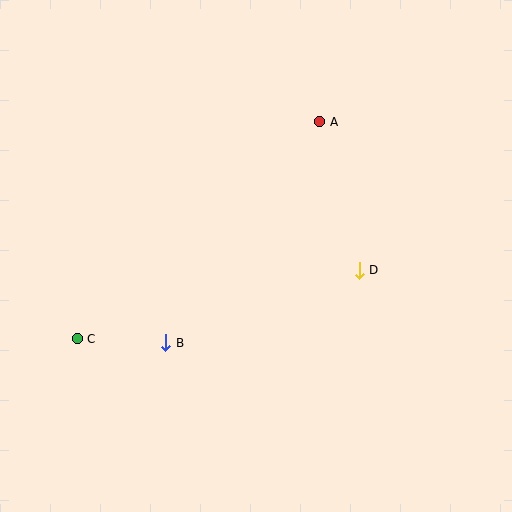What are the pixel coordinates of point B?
Point B is at (166, 343).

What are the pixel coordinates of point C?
Point C is at (77, 339).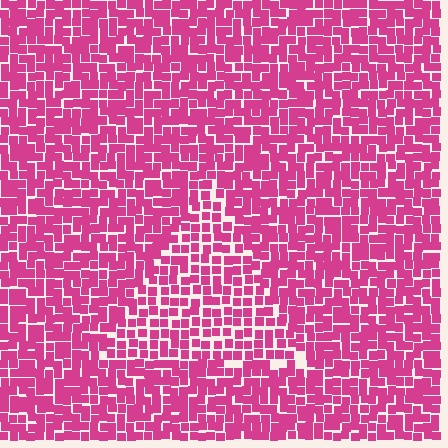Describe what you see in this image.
The image contains small magenta elements arranged at two different densities. A triangle-shaped region is visible where the elements are less densely packed than the surrounding area.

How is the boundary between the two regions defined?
The boundary is defined by a change in element density (approximately 1.4x ratio). All elements are the same color, size, and shape.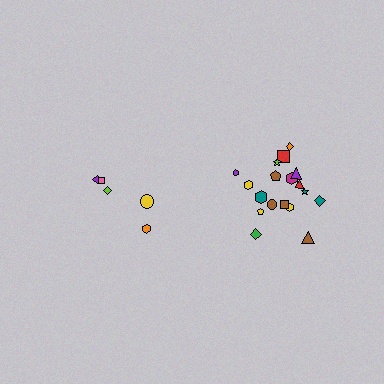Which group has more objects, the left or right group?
The right group.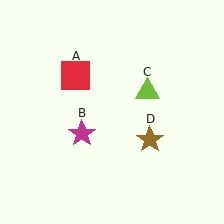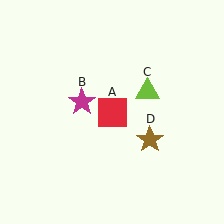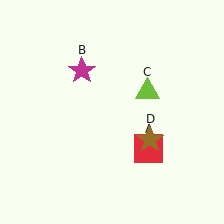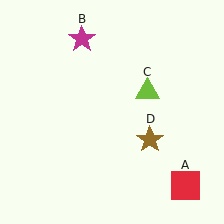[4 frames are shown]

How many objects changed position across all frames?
2 objects changed position: red square (object A), magenta star (object B).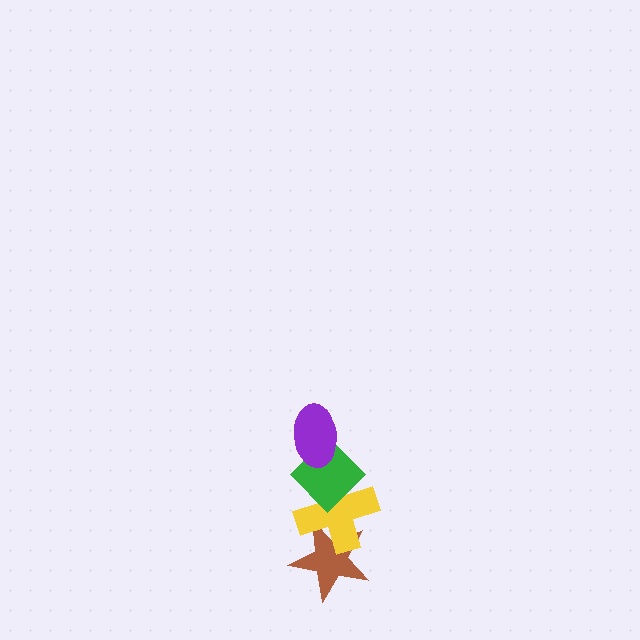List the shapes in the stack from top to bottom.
From top to bottom: the purple ellipse, the green diamond, the yellow cross, the brown star.